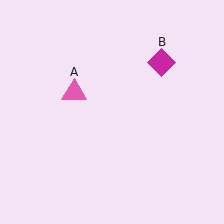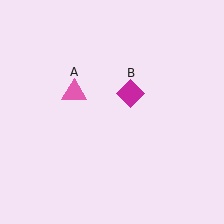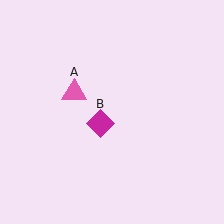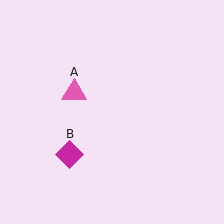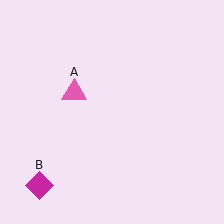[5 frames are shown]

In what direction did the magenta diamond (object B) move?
The magenta diamond (object B) moved down and to the left.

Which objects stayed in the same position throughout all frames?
Pink triangle (object A) remained stationary.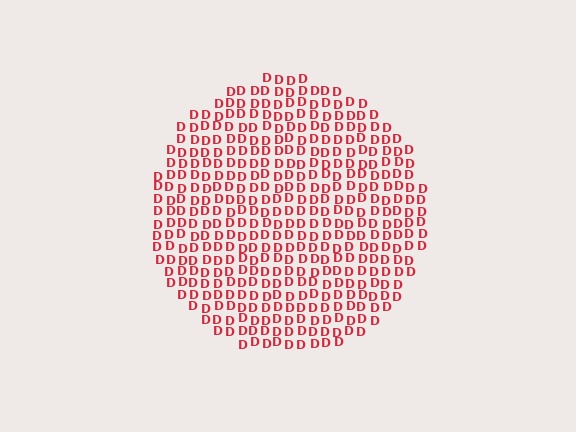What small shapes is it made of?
It is made of small letter D's.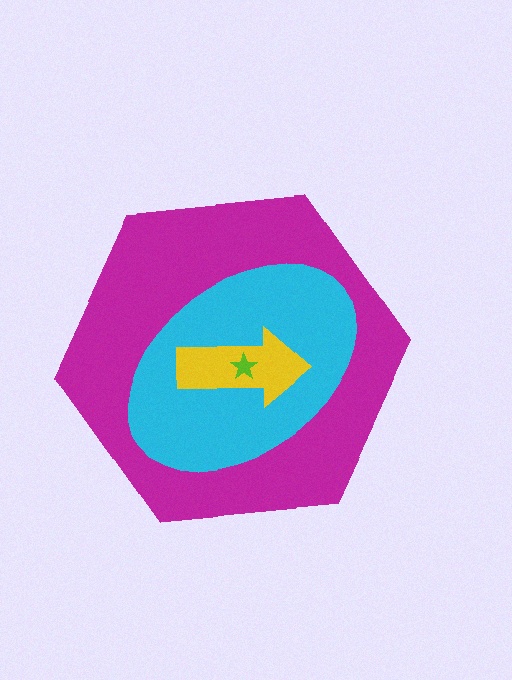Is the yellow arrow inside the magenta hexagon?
Yes.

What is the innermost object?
The lime star.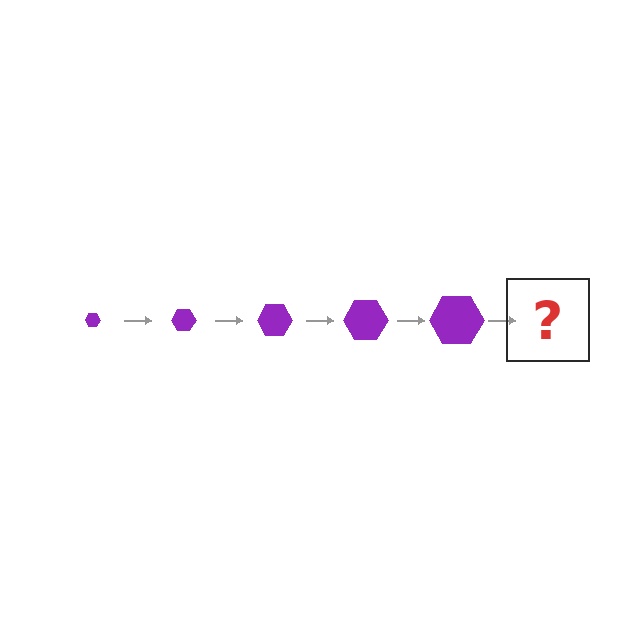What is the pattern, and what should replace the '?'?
The pattern is that the hexagon gets progressively larger each step. The '?' should be a purple hexagon, larger than the previous one.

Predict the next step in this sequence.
The next step is a purple hexagon, larger than the previous one.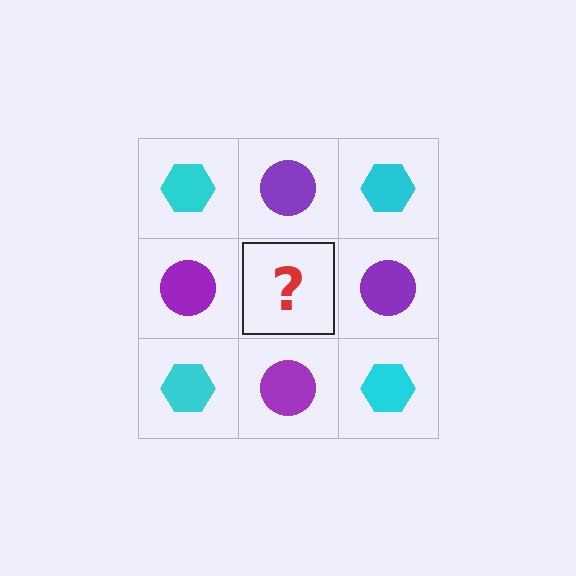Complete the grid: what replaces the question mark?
The question mark should be replaced with a cyan hexagon.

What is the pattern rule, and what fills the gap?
The rule is that it alternates cyan hexagon and purple circle in a checkerboard pattern. The gap should be filled with a cyan hexagon.